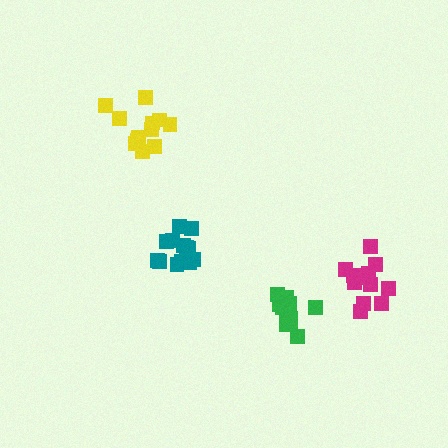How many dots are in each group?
Group 1: 14 dots, Group 2: 12 dots, Group 3: 13 dots, Group 4: 12 dots (51 total).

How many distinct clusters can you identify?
There are 4 distinct clusters.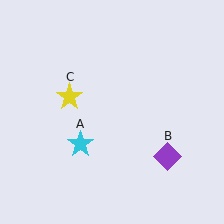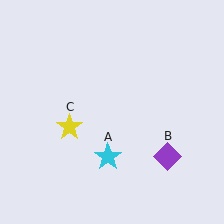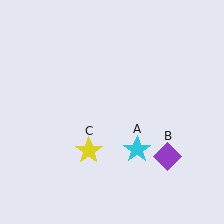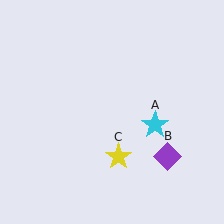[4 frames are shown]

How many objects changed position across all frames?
2 objects changed position: cyan star (object A), yellow star (object C).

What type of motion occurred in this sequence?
The cyan star (object A), yellow star (object C) rotated counterclockwise around the center of the scene.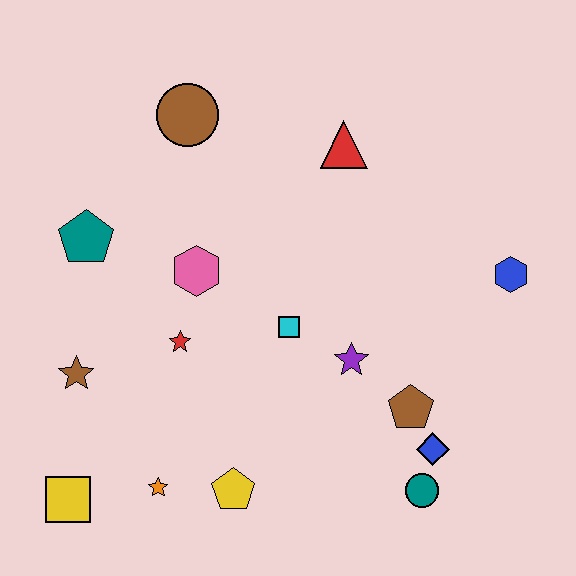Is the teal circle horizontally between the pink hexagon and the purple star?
No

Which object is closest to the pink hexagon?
The red star is closest to the pink hexagon.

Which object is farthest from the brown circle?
The teal circle is farthest from the brown circle.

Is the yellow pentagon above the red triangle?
No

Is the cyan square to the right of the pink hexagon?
Yes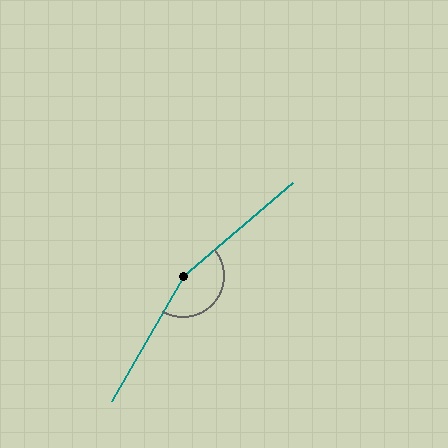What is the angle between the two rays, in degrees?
Approximately 160 degrees.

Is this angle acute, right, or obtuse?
It is obtuse.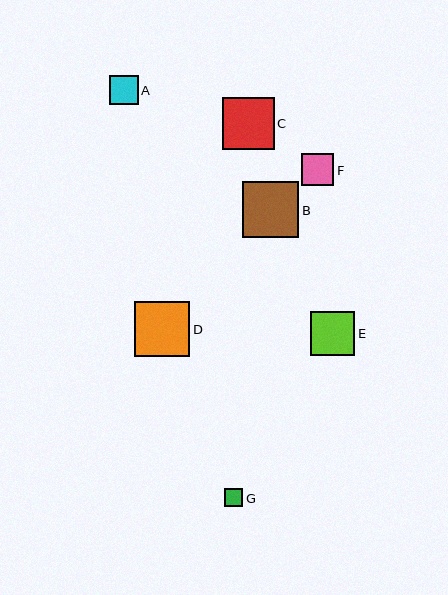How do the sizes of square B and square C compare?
Square B and square C are approximately the same size.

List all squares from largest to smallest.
From largest to smallest: B, D, C, E, F, A, G.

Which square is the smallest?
Square G is the smallest with a size of approximately 18 pixels.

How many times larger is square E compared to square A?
Square E is approximately 1.5 times the size of square A.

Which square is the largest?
Square B is the largest with a size of approximately 56 pixels.